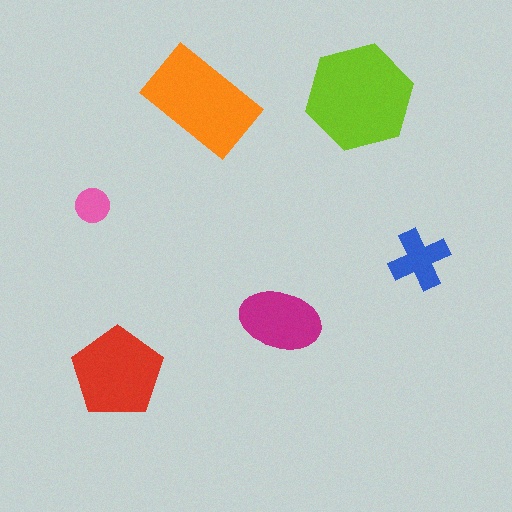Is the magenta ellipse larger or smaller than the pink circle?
Larger.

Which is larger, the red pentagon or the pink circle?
The red pentagon.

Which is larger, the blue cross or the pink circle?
The blue cross.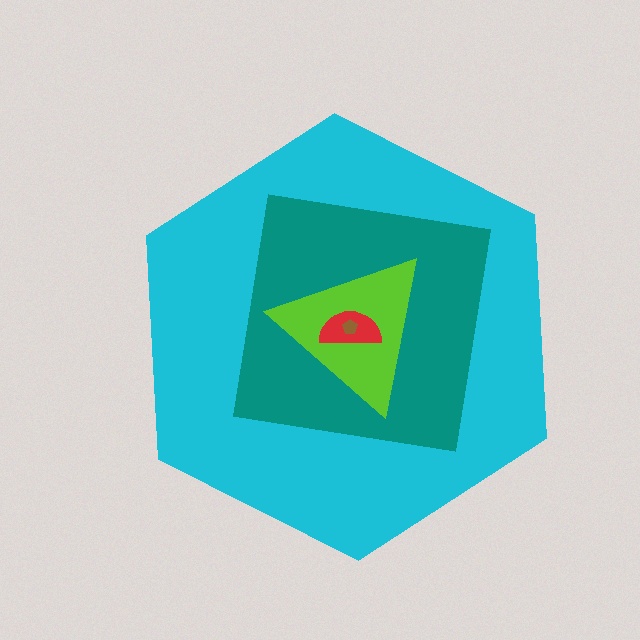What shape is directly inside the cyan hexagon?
The teal square.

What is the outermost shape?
The cyan hexagon.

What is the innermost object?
The brown pentagon.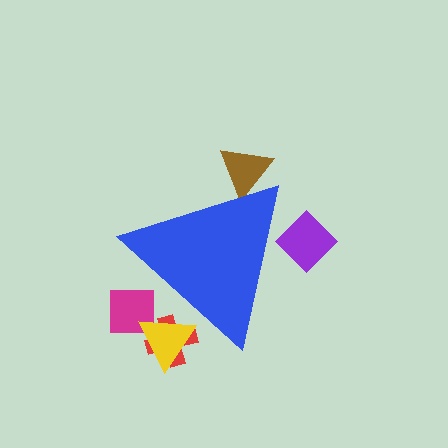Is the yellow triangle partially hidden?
Yes, the yellow triangle is partially hidden behind the blue triangle.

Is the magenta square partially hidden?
Yes, the magenta square is partially hidden behind the blue triangle.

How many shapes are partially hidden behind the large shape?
5 shapes are partially hidden.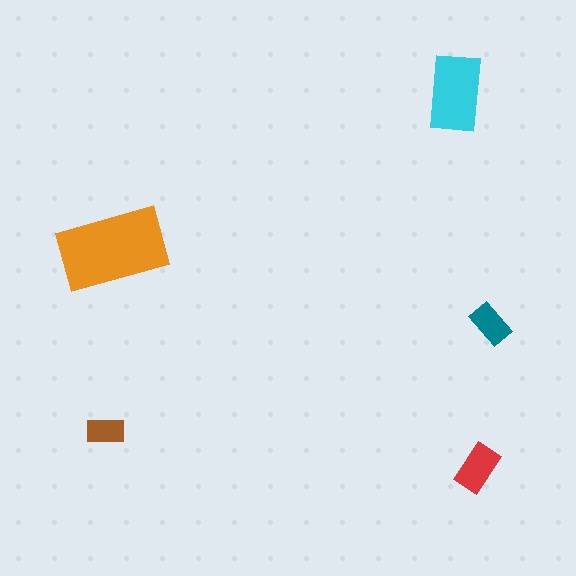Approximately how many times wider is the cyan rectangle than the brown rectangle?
About 2 times wider.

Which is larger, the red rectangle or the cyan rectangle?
The cyan one.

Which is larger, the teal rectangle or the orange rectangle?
The orange one.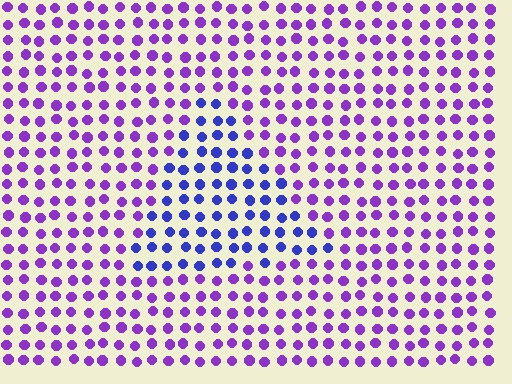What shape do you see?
I see a triangle.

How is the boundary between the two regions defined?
The boundary is defined purely by a slight shift in hue (about 39 degrees). Spacing, size, and orientation are identical on both sides.